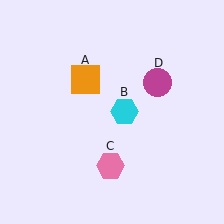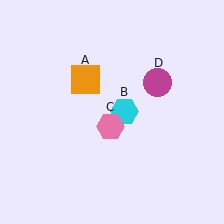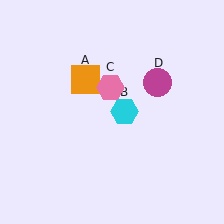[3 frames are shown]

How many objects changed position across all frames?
1 object changed position: pink hexagon (object C).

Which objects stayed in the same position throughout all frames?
Orange square (object A) and cyan hexagon (object B) and magenta circle (object D) remained stationary.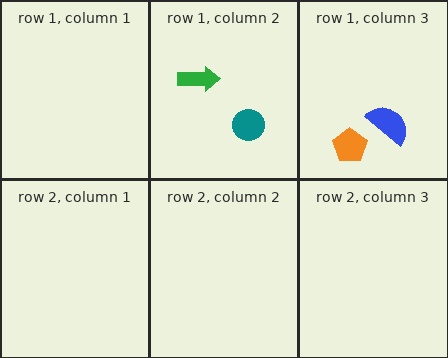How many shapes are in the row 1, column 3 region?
2.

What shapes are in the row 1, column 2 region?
The green arrow, the teal circle.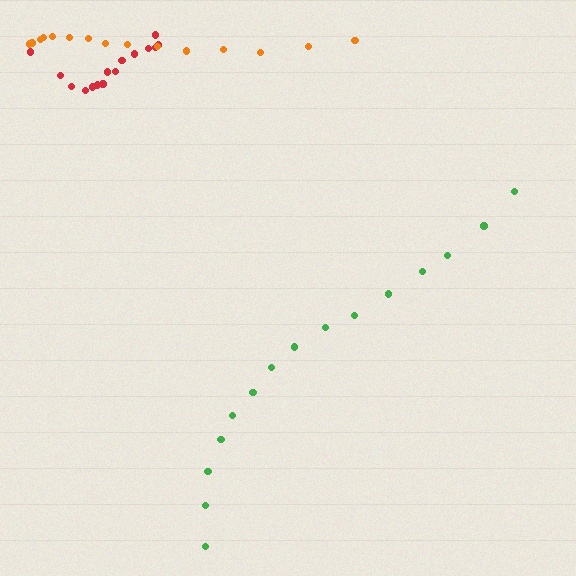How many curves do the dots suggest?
There are 3 distinct paths.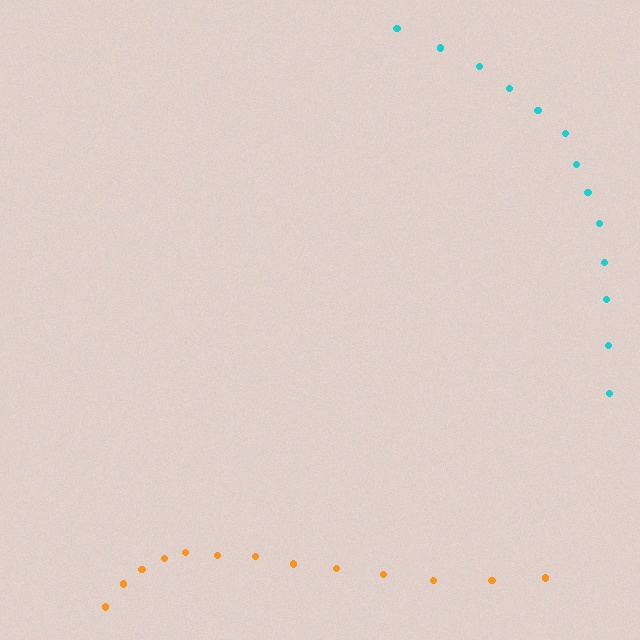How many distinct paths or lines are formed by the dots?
There are 2 distinct paths.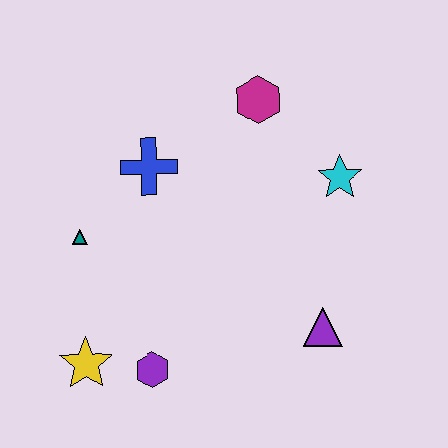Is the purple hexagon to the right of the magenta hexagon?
No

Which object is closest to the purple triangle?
The cyan star is closest to the purple triangle.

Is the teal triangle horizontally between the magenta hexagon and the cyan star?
No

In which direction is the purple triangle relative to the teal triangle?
The purple triangle is to the right of the teal triangle.